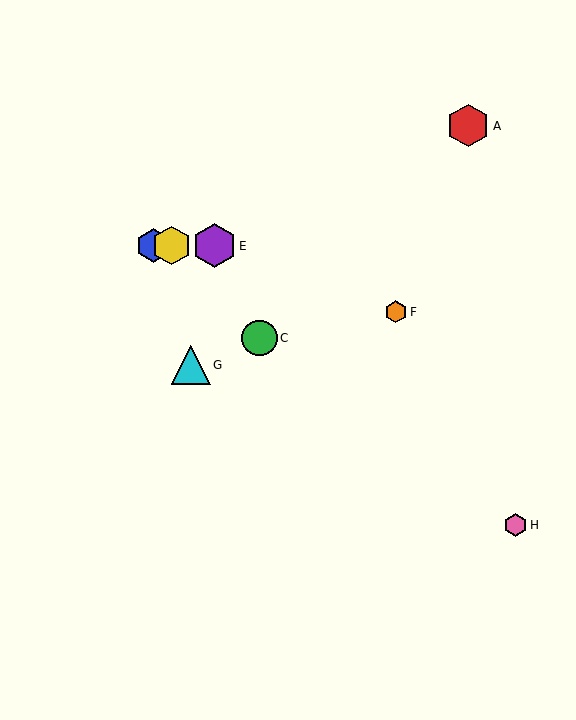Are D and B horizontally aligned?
Yes, both are at y≈246.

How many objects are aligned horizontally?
3 objects (B, D, E) are aligned horizontally.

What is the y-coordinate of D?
Object D is at y≈246.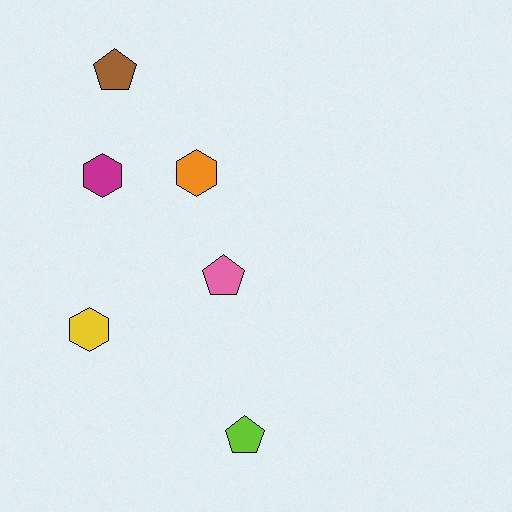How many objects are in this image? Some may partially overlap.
There are 6 objects.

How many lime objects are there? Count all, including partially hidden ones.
There is 1 lime object.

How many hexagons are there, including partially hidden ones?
There are 3 hexagons.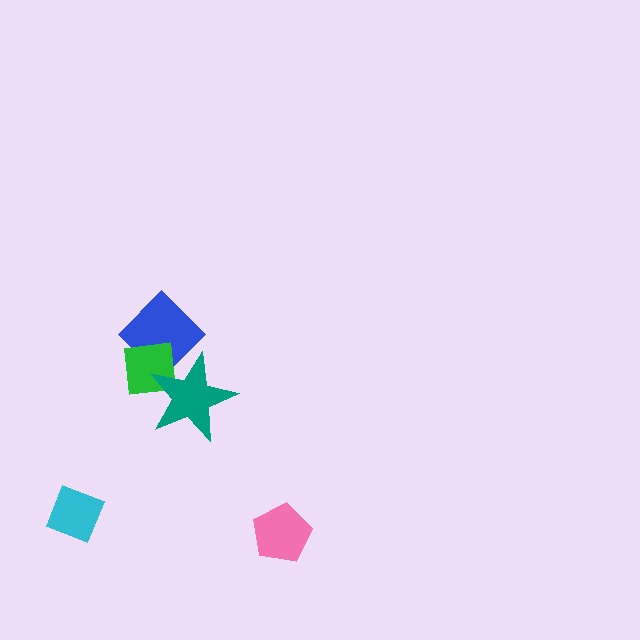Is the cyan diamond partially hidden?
No, no other shape covers it.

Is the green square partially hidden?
Yes, it is partially covered by another shape.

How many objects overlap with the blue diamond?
2 objects overlap with the blue diamond.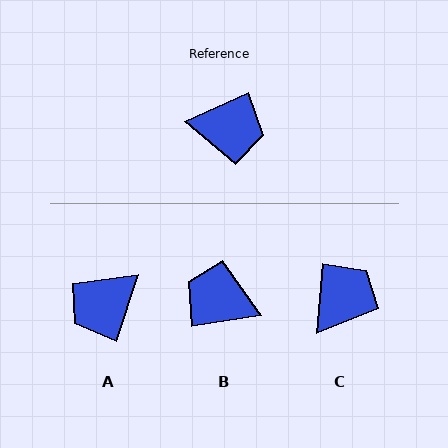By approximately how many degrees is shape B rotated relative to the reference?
Approximately 164 degrees counter-clockwise.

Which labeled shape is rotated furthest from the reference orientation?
B, about 164 degrees away.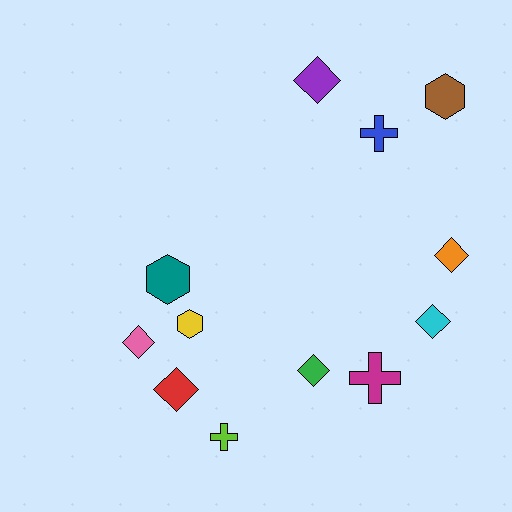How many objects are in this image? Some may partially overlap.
There are 12 objects.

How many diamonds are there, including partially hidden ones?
There are 6 diamonds.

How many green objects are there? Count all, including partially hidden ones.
There is 1 green object.